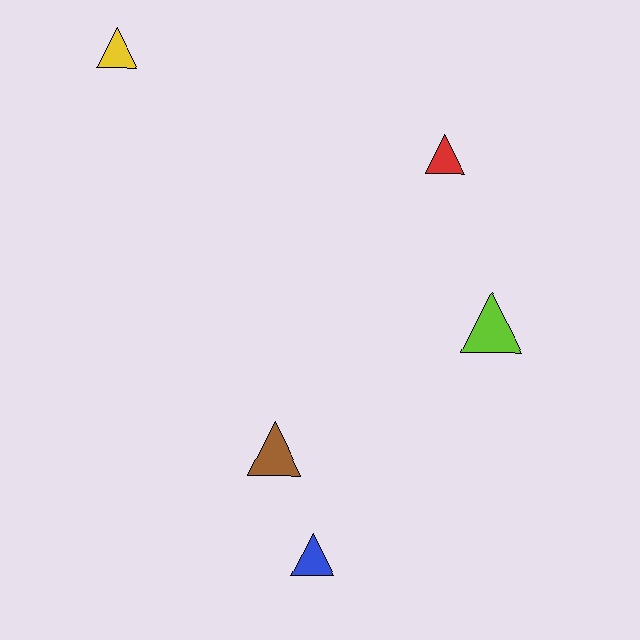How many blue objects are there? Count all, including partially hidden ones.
There is 1 blue object.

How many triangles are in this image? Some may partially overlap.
There are 5 triangles.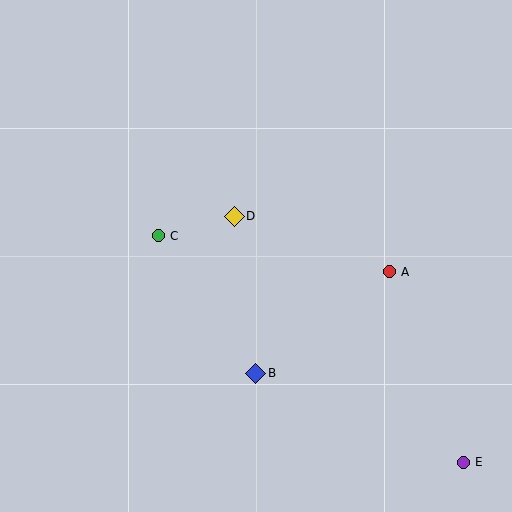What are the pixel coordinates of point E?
Point E is at (463, 462).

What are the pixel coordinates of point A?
Point A is at (389, 272).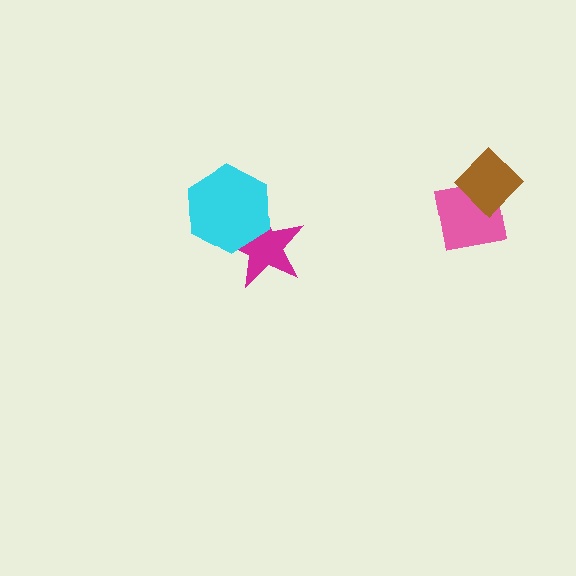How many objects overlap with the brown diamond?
1 object overlaps with the brown diamond.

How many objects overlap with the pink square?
1 object overlaps with the pink square.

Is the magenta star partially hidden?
Yes, it is partially covered by another shape.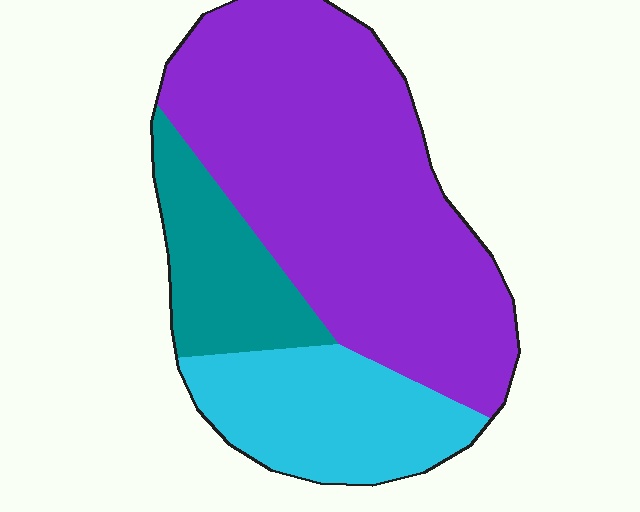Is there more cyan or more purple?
Purple.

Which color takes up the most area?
Purple, at roughly 60%.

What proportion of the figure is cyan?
Cyan takes up about one fifth (1/5) of the figure.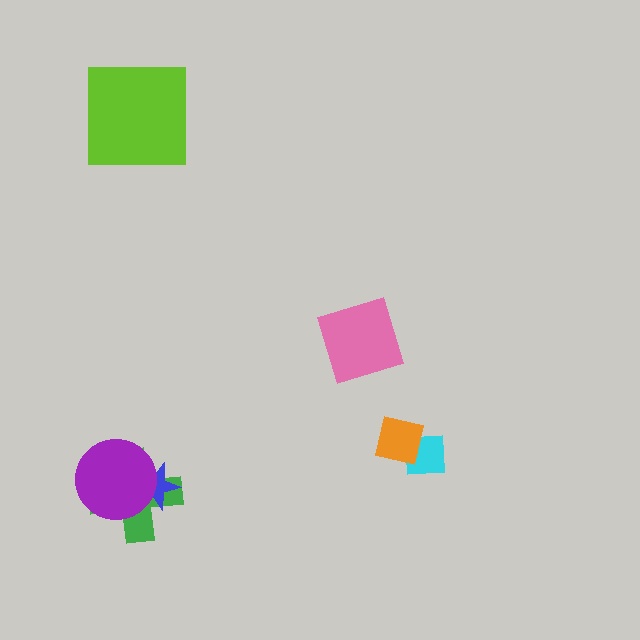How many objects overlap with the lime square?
0 objects overlap with the lime square.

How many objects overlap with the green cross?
2 objects overlap with the green cross.